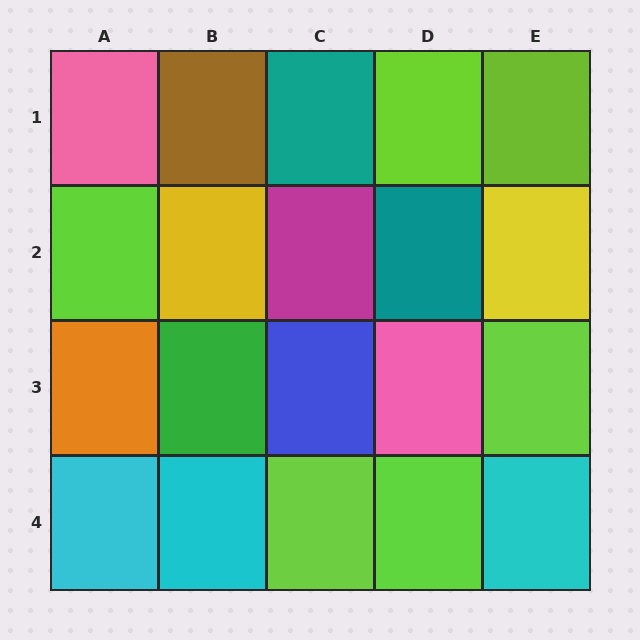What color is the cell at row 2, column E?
Yellow.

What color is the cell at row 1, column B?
Brown.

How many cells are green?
1 cell is green.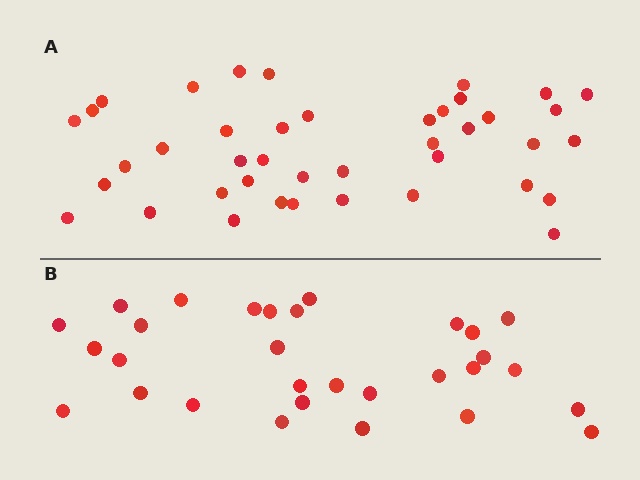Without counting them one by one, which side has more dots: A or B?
Region A (the top region) has more dots.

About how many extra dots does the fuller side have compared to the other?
Region A has roughly 12 or so more dots than region B.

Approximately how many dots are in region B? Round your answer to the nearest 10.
About 30 dots.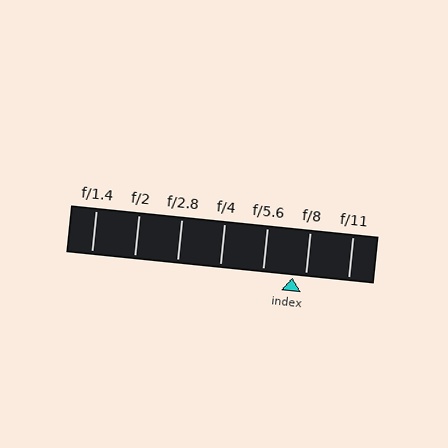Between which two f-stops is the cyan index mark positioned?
The index mark is between f/5.6 and f/8.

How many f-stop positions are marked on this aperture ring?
There are 7 f-stop positions marked.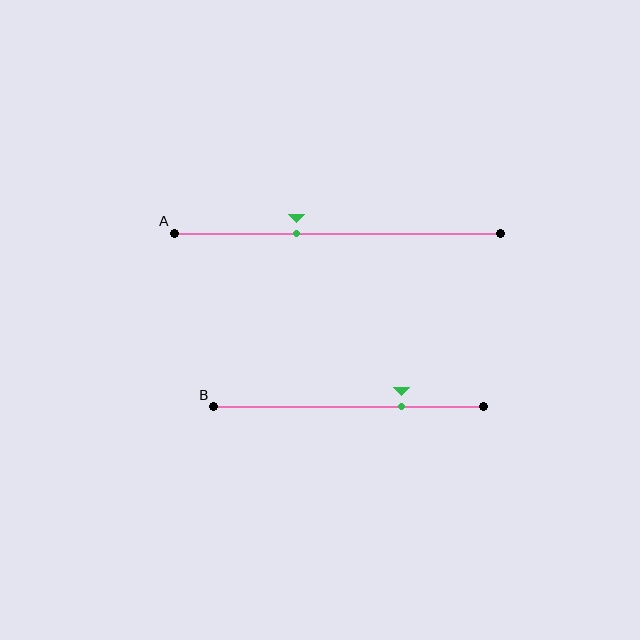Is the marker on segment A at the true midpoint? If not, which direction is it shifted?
No, the marker on segment A is shifted to the left by about 13% of the segment length.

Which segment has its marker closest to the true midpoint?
Segment A has its marker closest to the true midpoint.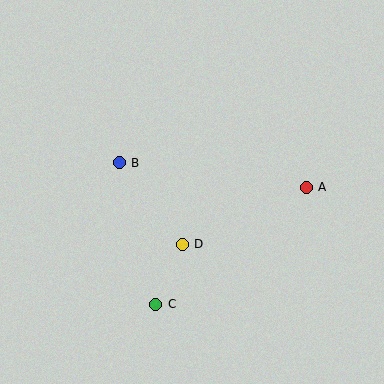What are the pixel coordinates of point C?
Point C is at (155, 304).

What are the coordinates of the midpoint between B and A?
The midpoint between B and A is at (213, 175).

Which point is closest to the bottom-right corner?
Point A is closest to the bottom-right corner.